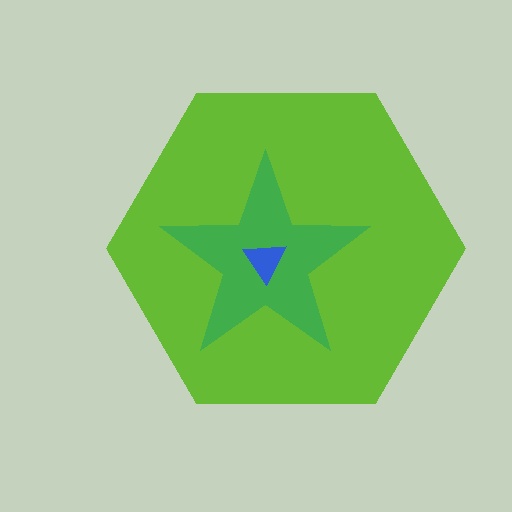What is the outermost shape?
The lime hexagon.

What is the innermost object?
The blue triangle.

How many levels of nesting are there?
3.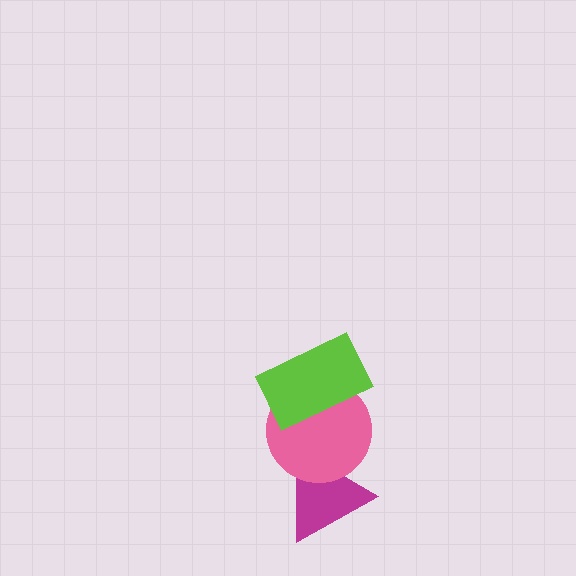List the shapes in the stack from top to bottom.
From top to bottom: the lime rectangle, the pink circle, the magenta triangle.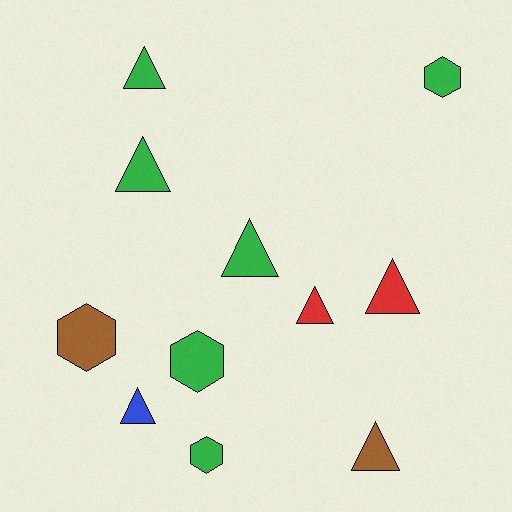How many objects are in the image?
There are 11 objects.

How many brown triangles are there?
There is 1 brown triangle.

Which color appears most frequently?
Green, with 6 objects.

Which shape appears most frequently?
Triangle, with 7 objects.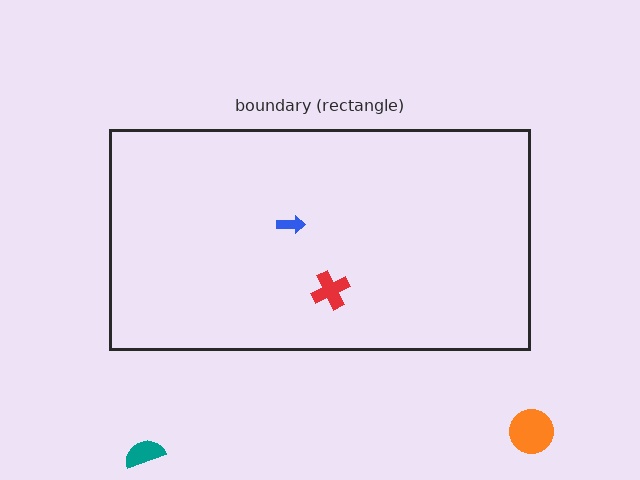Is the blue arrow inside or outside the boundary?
Inside.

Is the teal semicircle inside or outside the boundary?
Outside.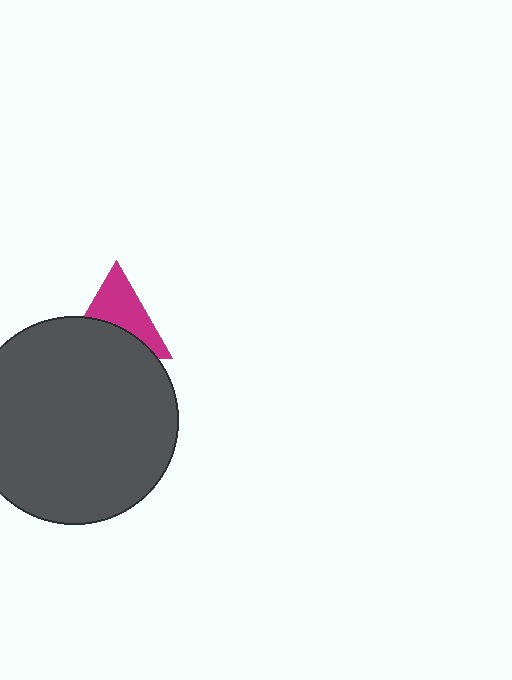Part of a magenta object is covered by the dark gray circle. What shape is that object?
It is a triangle.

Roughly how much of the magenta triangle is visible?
About half of it is visible (roughly 53%).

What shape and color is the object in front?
The object in front is a dark gray circle.